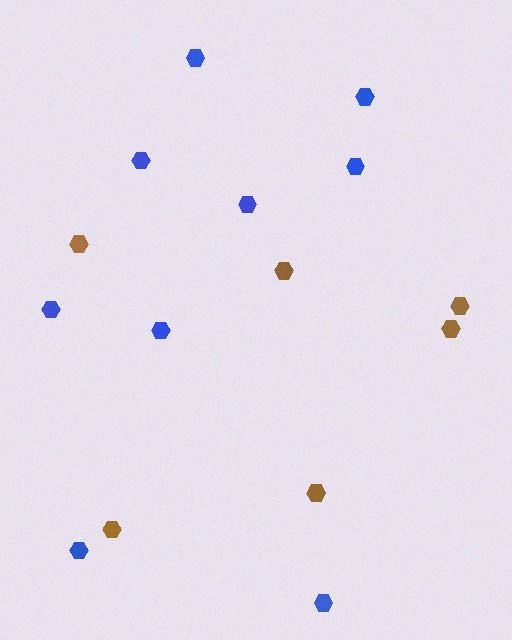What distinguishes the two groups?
There are 2 groups: one group of blue hexagons (9) and one group of brown hexagons (6).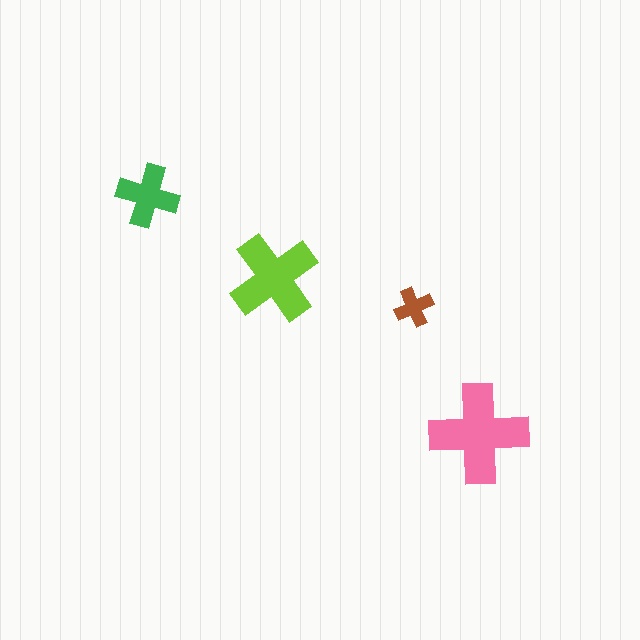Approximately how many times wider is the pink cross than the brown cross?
About 2.5 times wider.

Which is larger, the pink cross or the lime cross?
The pink one.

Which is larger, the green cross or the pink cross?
The pink one.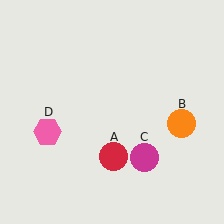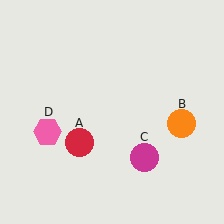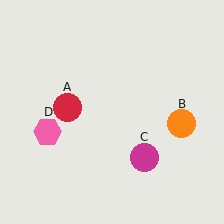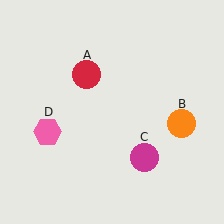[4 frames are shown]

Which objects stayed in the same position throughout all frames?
Orange circle (object B) and magenta circle (object C) and pink hexagon (object D) remained stationary.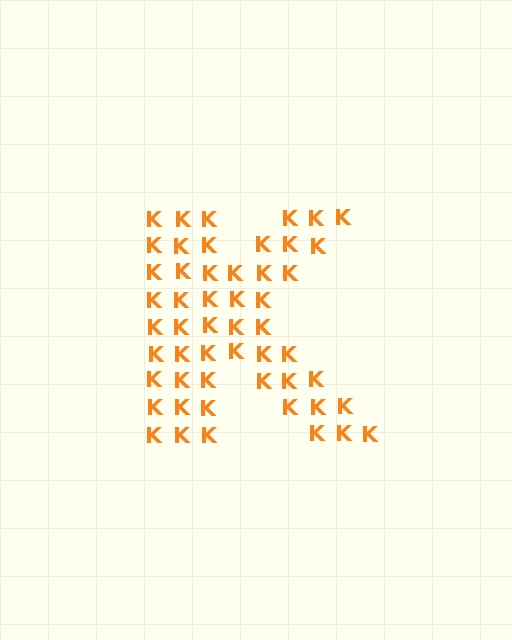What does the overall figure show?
The overall figure shows the letter K.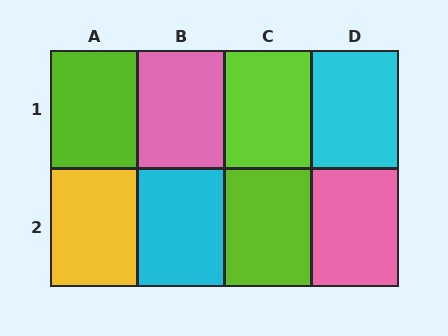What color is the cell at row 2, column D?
Pink.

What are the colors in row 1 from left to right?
Lime, pink, lime, cyan.